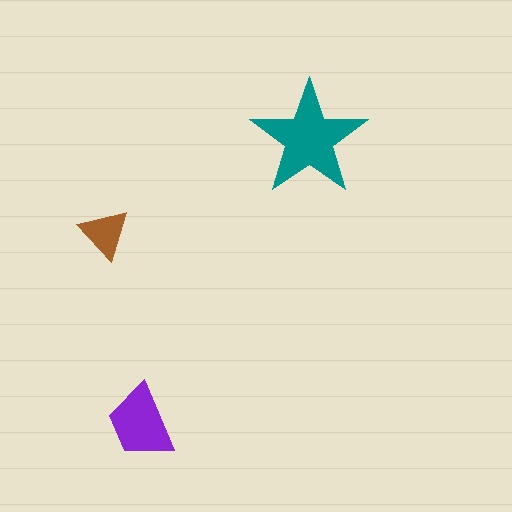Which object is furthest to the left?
The brown triangle is leftmost.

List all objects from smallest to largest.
The brown triangle, the purple trapezoid, the teal star.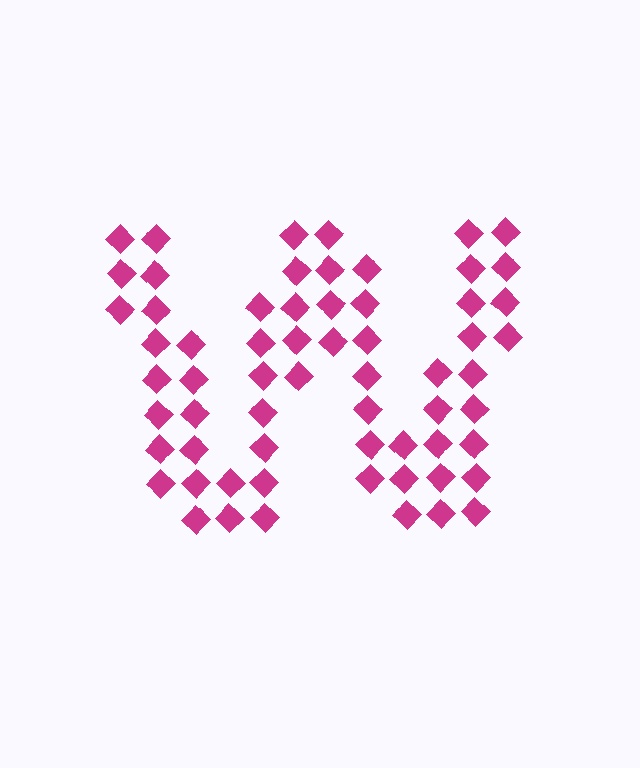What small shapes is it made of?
It is made of small diamonds.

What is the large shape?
The large shape is the letter W.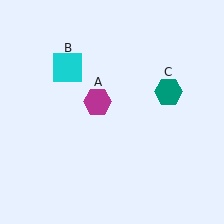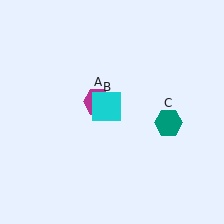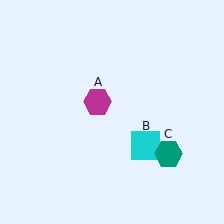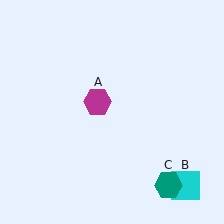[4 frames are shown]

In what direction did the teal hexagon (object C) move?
The teal hexagon (object C) moved down.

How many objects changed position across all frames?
2 objects changed position: cyan square (object B), teal hexagon (object C).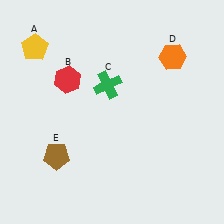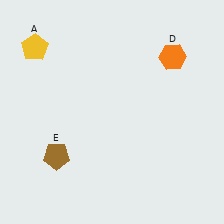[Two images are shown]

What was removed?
The red hexagon (B), the green cross (C) were removed in Image 2.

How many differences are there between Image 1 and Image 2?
There are 2 differences between the two images.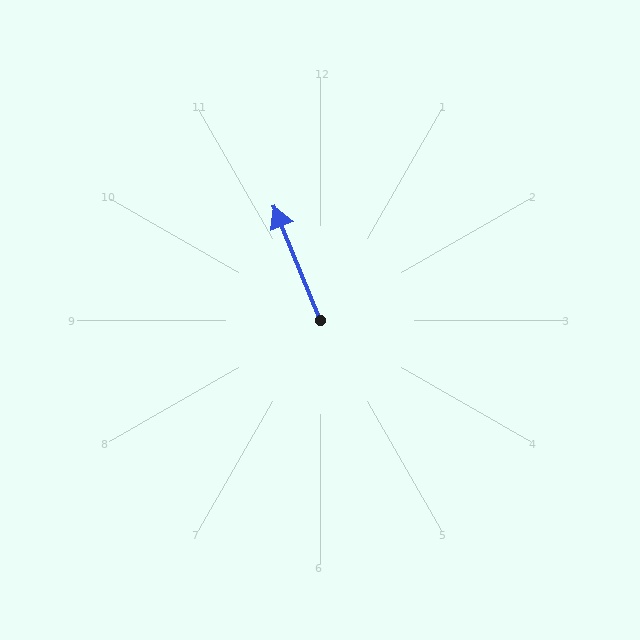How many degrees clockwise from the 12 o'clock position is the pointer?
Approximately 338 degrees.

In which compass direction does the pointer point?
North.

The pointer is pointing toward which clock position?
Roughly 11 o'clock.